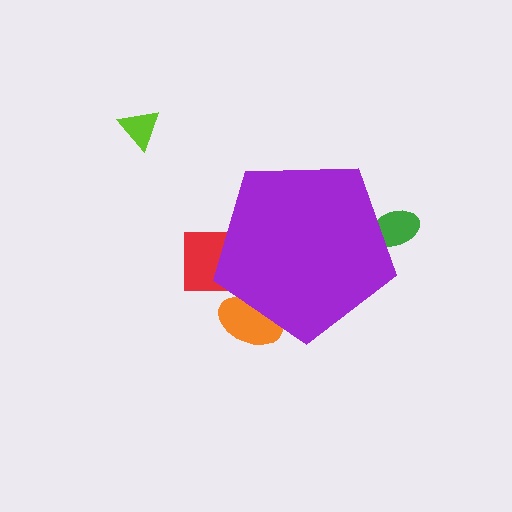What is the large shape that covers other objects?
A purple pentagon.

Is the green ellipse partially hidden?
Yes, the green ellipse is partially hidden behind the purple pentagon.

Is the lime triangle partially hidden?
No, the lime triangle is fully visible.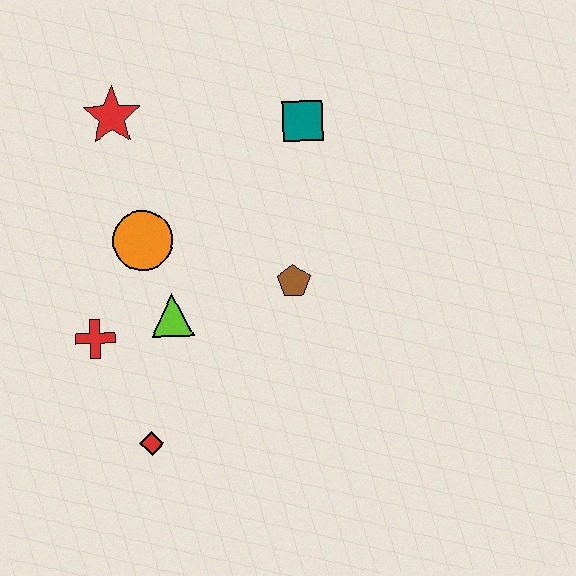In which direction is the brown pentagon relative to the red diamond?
The brown pentagon is above the red diamond.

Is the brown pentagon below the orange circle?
Yes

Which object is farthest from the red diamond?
The teal square is farthest from the red diamond.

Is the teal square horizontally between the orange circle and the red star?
No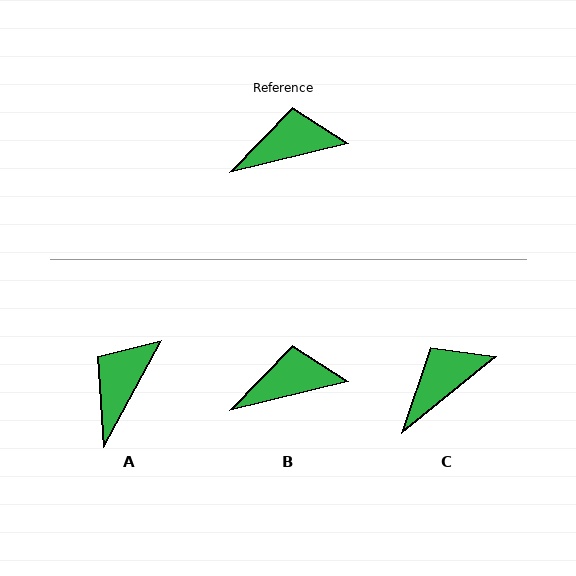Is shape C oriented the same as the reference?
No, it is off by about 25 degrees.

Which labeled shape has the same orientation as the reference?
B.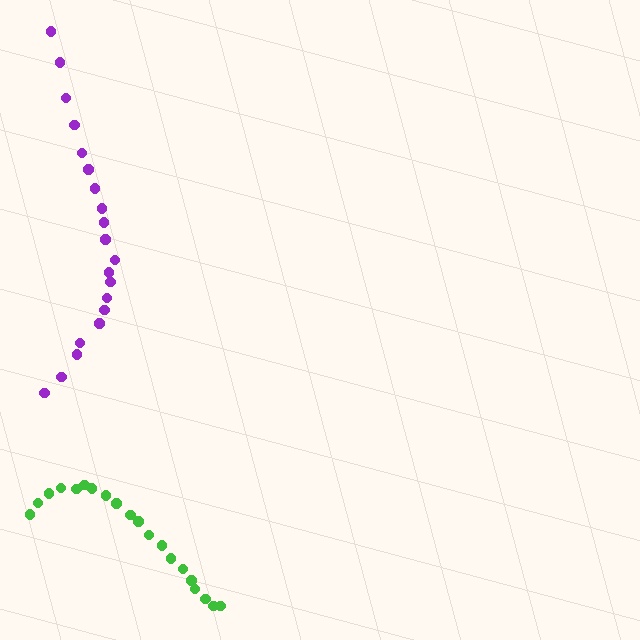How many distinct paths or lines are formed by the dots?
There are 2 distinct paths.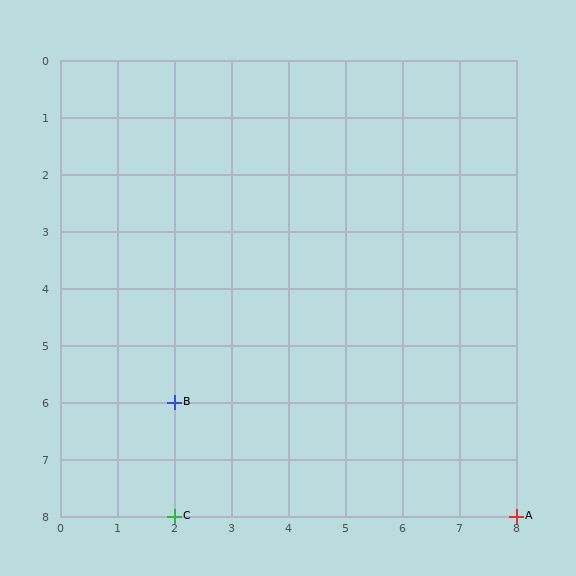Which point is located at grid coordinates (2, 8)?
Point C is at (2, 8).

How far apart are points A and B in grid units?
Points A and B are 6 columns and 2 rows apart (about 6.3 grid units diagonally).